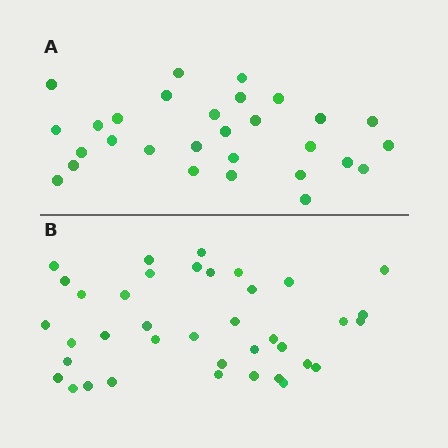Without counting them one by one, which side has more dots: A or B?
Region B (the bottom region) has more dots.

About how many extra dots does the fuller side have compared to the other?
Region B has roughly 8 or so more dots than region A.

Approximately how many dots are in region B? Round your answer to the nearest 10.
About 40 dots. (The exact count is 38, which rounds to 40.)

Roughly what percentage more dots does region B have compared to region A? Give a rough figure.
About 30% more.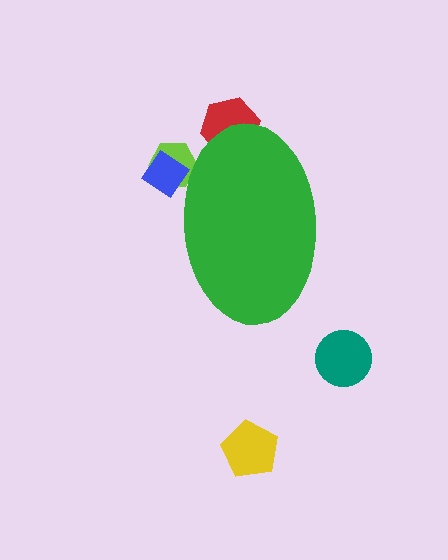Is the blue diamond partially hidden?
Yes, the blue diamond is partially hidden behind the green ellipse.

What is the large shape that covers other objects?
A green ellipse.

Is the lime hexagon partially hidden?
Yes, the lime hexagon is partially hidden behind the green ellipse.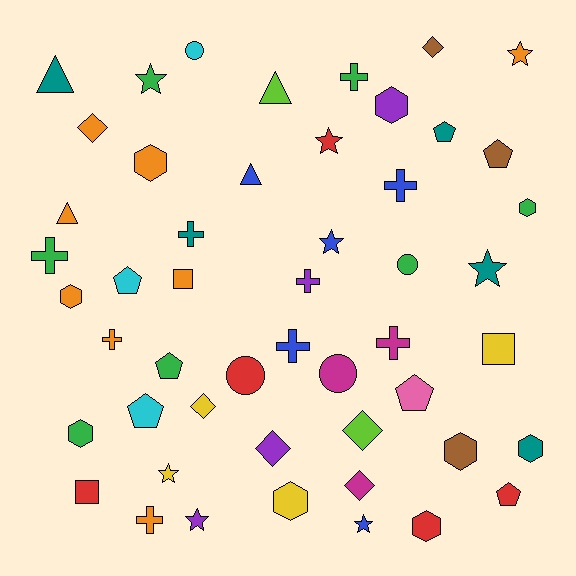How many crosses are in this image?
There are 9 crosses.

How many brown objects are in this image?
There are 3 brown objects.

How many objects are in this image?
There are 50 objects.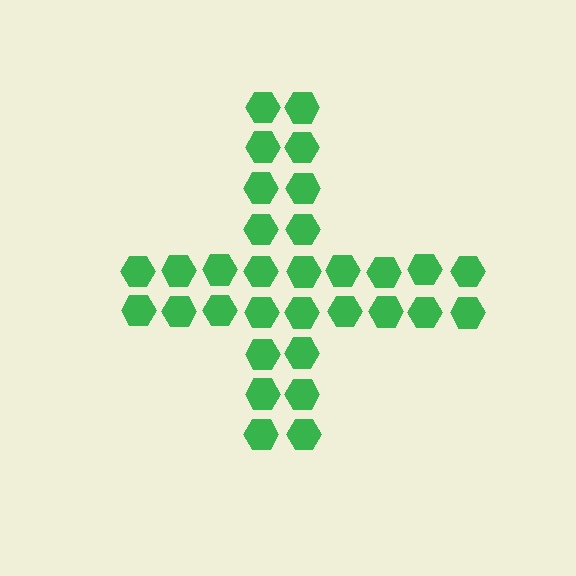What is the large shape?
The large shape is a cross.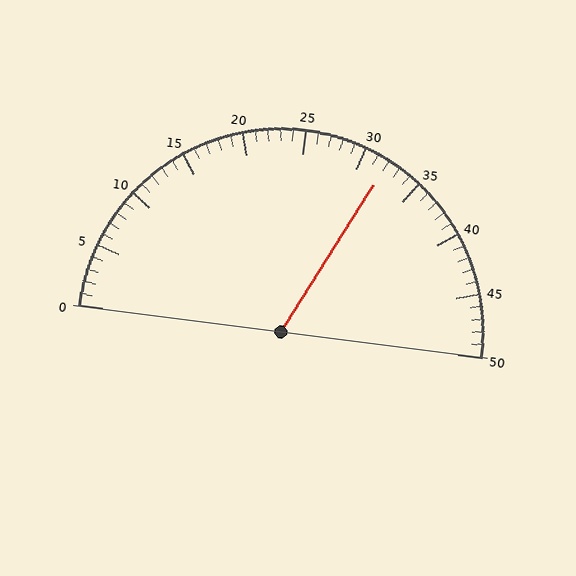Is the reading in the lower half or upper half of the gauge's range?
The reading is in the upper half of the range (0 to 50).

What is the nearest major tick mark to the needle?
The nearest major tick mark is 30.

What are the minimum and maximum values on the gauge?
The gauge ranges from 0 to 50.